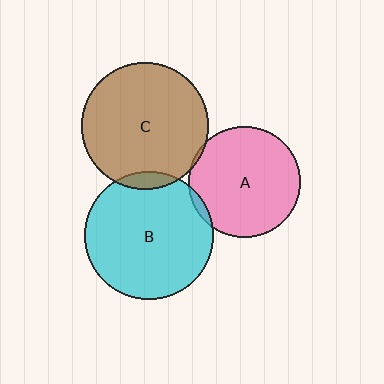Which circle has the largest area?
Circle B (cyan).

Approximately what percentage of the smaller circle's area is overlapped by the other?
Approximately 5%.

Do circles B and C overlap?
Yes.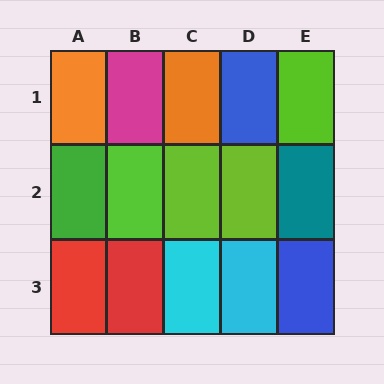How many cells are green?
1 cell is green.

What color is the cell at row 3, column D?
Cyan.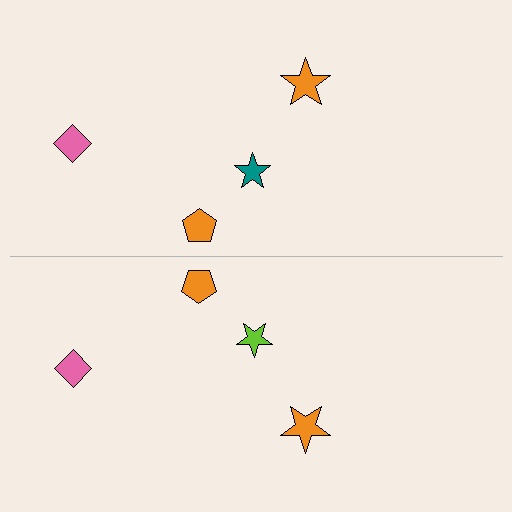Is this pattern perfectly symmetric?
No, the pattern is not perfectly symmetric. The lime star on the bottom side breaks the symmetry — its mirror counterpart is teal.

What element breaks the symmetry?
The lime star on the bottom side breaks the symmetry — its mirror counterpart is teal.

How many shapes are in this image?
There are 8 shapes in this image.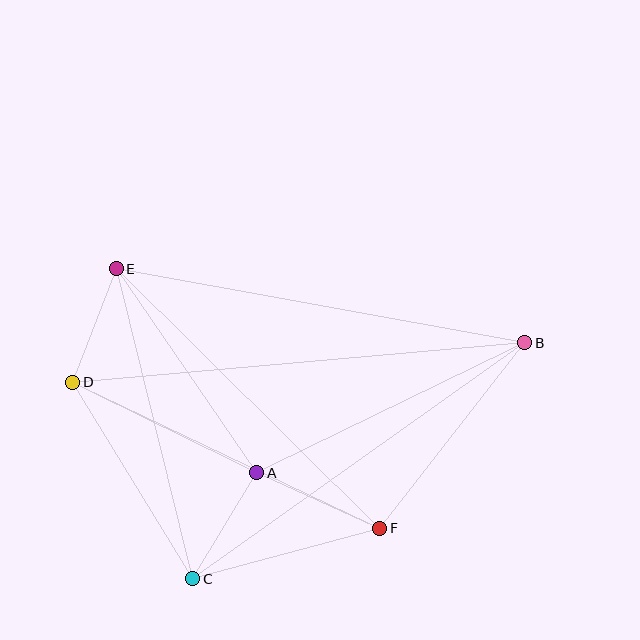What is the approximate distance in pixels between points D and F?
The distance between D and F is approximately 340 pixels.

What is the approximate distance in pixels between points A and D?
The distance between A and D is approximately 205 pixels.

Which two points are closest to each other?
Points D and E are closest to each other.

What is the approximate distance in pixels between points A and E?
The distance between A and E is approximately 248 pixels.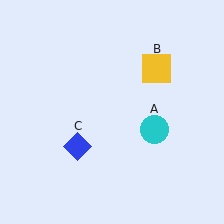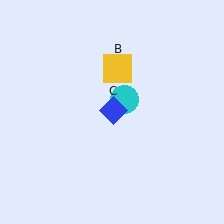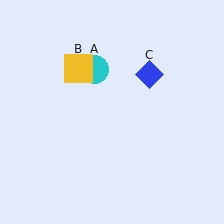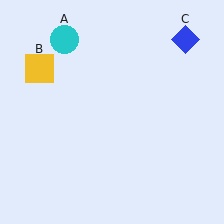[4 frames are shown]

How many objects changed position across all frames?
3 objects changed position: cyan circle (object A), yellow square (object B), blue diamond (object C).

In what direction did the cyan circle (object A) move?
The cyan circle (object A) moved up and to the left.